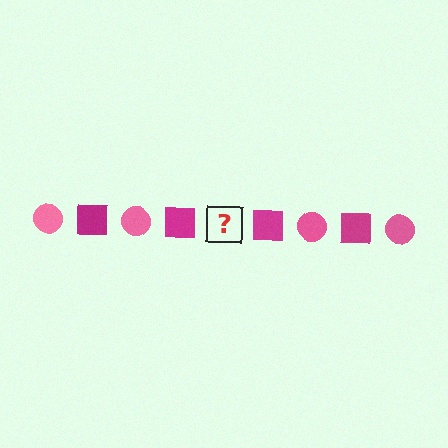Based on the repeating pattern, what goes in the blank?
The blank should be a pink circle.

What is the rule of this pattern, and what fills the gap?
The rule is that the pattern alternates between pink circle and magenta square. The gap should be filled with a pink circle.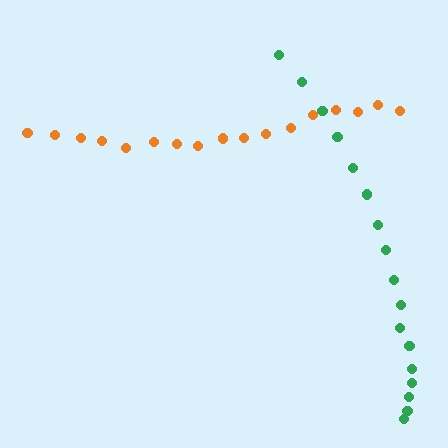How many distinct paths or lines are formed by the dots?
There are 2 distinct paths.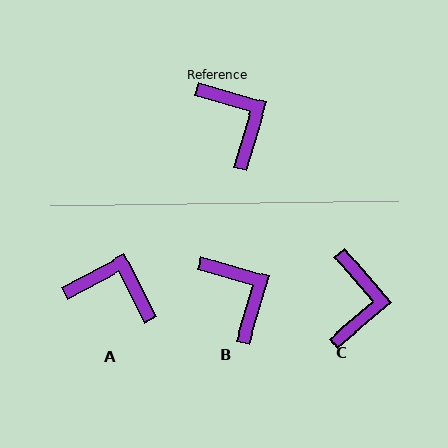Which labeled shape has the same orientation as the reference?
B.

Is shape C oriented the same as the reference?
No, it is off by about 33 degrees.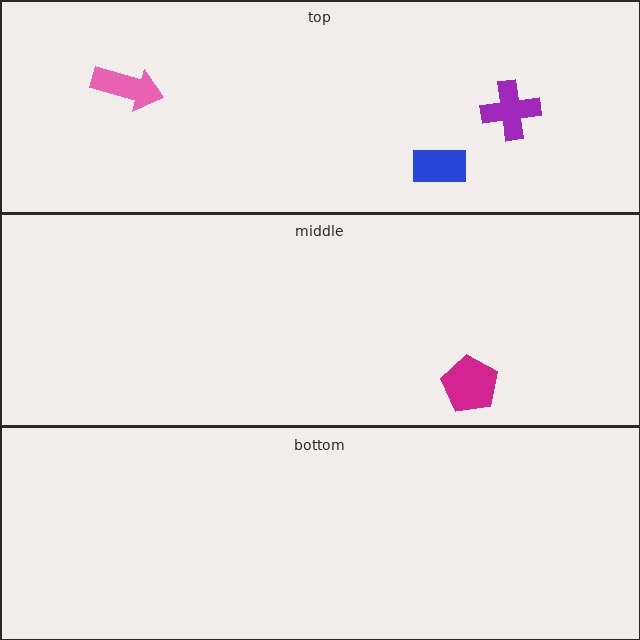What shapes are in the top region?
The blue rectangle, the purple cross, the pink arrow.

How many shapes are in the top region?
3.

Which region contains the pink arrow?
The top region.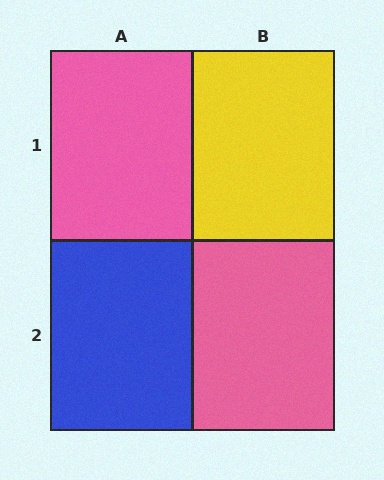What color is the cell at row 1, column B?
Yellow.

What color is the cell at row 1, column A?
Pink.